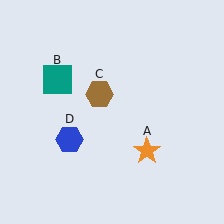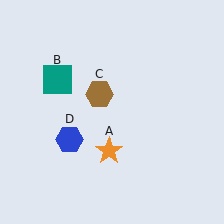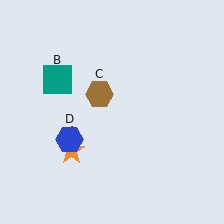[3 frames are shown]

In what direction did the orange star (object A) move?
The orange star (object A) moved left.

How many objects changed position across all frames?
1 object changed position: orange star (object A).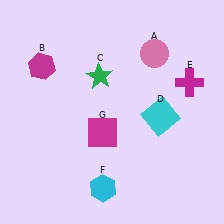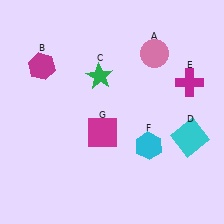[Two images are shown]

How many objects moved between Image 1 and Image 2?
2 objects moved between the two images.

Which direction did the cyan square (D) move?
The cyan square (D) moved right.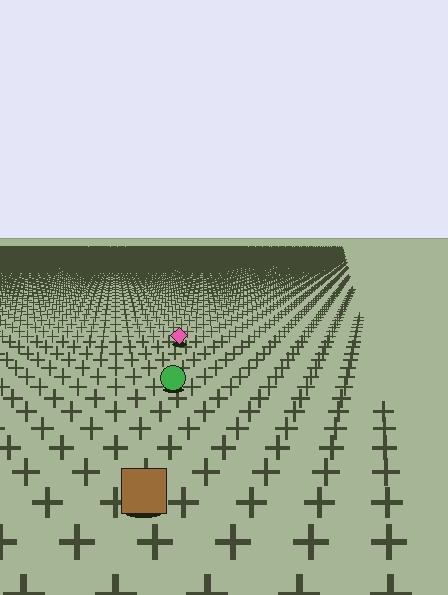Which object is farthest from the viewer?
The pink diamond is farthest from the viewer. It appears smaller and the ground texture around it is denser.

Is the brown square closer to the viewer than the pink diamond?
Yes. The brown square is closer — you can tell from the texture gradient: the ground texture is coarser near it.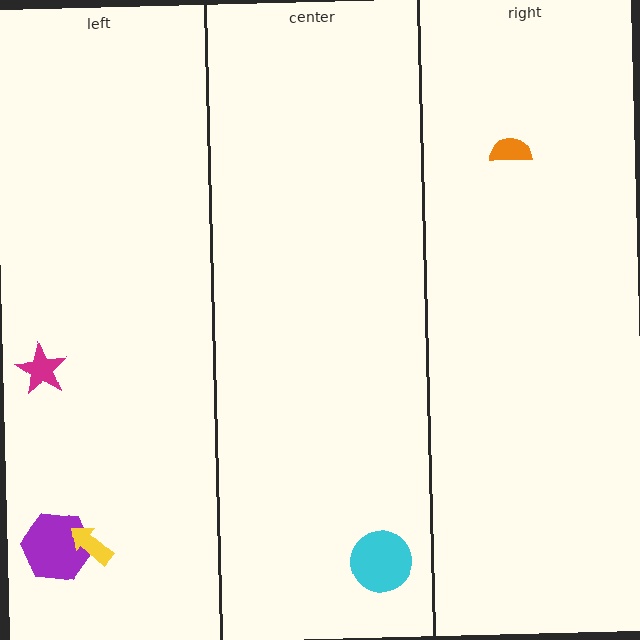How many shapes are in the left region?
3.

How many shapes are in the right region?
1.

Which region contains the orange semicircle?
The right region.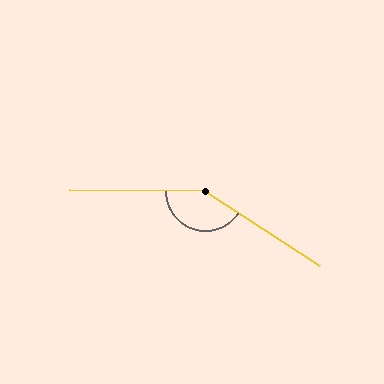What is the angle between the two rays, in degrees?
Approximately 147 degrees.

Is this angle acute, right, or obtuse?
It is obtuse.